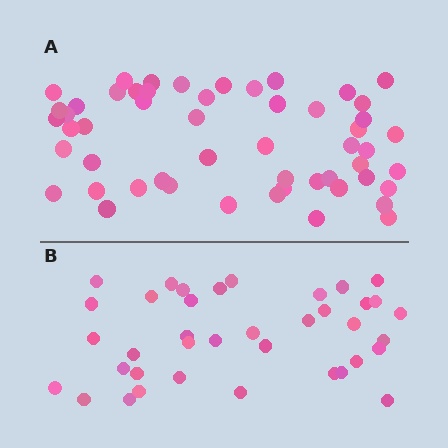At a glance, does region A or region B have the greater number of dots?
Region A (the top region) has more dots.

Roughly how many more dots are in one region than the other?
Region A has approximately 15 more dots than region B.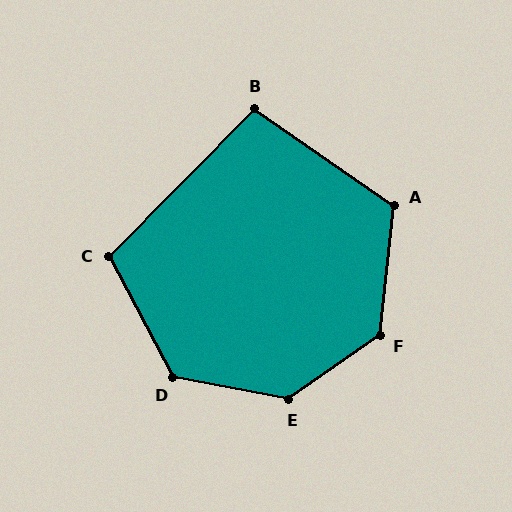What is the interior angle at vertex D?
Approximately 129 degrees (obtuse).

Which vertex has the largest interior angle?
E, at approximately 134 degrees.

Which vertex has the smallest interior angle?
B, at approximately 100 degrees.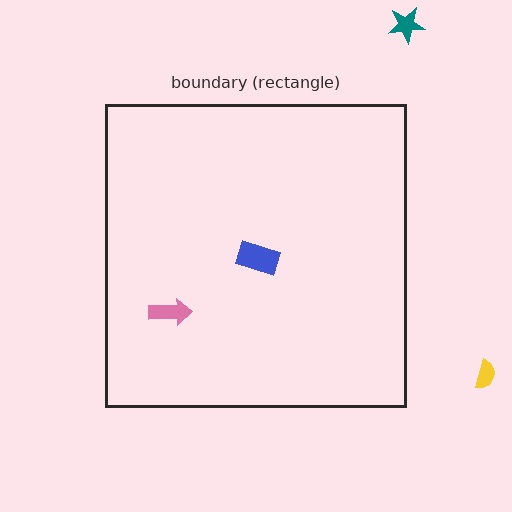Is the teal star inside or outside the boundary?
Outside.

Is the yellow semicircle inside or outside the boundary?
Outside.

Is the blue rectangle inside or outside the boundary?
Inside.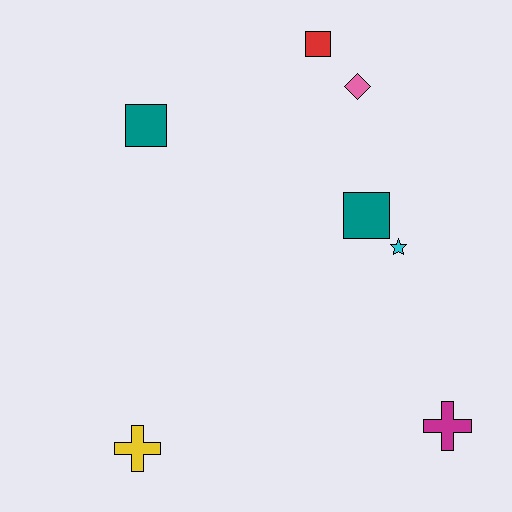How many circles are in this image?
There are no circles.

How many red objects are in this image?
There is 1 red object.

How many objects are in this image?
There are 7 objects.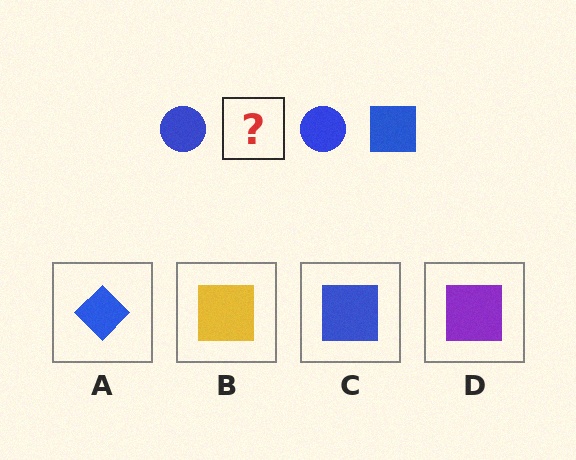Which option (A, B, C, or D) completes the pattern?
C.